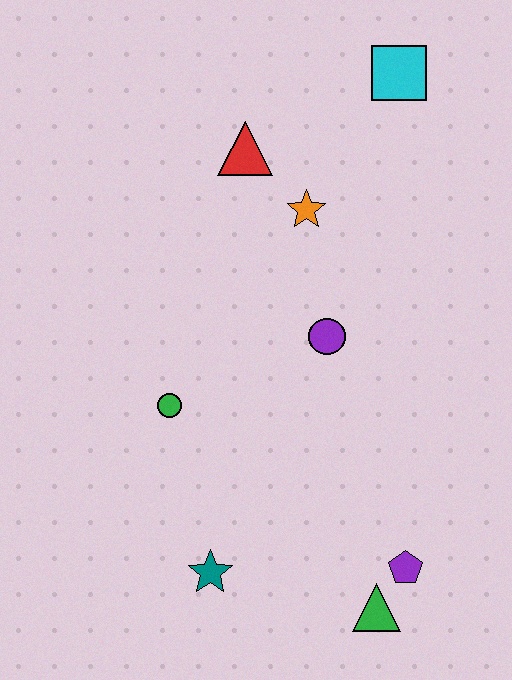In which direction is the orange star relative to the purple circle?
The orange star is above the purple circle.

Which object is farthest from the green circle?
The cyan square is farthest from the green circle.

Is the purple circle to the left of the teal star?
No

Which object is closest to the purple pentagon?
The green triangle is closest to the purple pentagon.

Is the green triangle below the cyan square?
Yes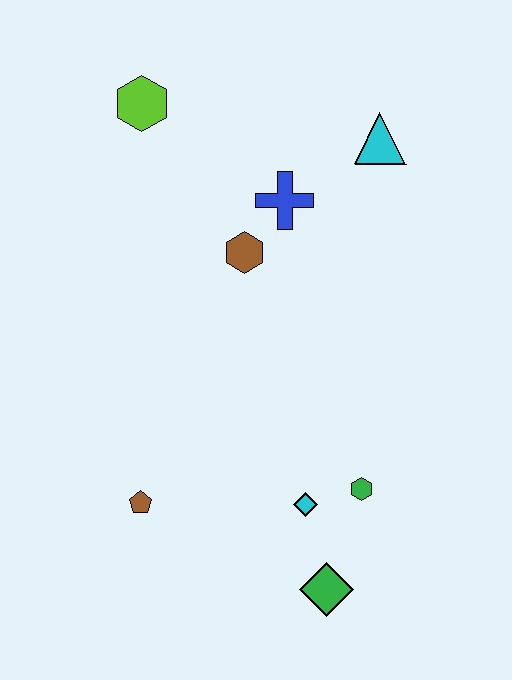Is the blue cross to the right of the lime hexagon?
Yes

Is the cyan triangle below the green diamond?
No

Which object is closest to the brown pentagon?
The cyan diamond is closest to the brown pentagon.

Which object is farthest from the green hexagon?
The lime hexagon is farthest from the green hexagon.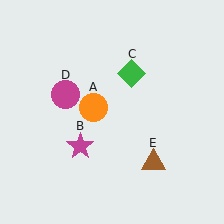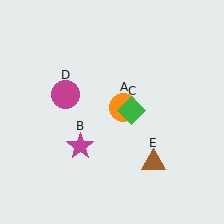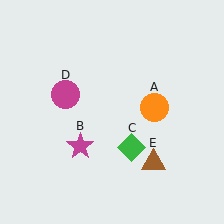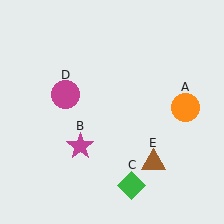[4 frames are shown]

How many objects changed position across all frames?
2 objects changed position: orange circle (object A), green diamond (object C).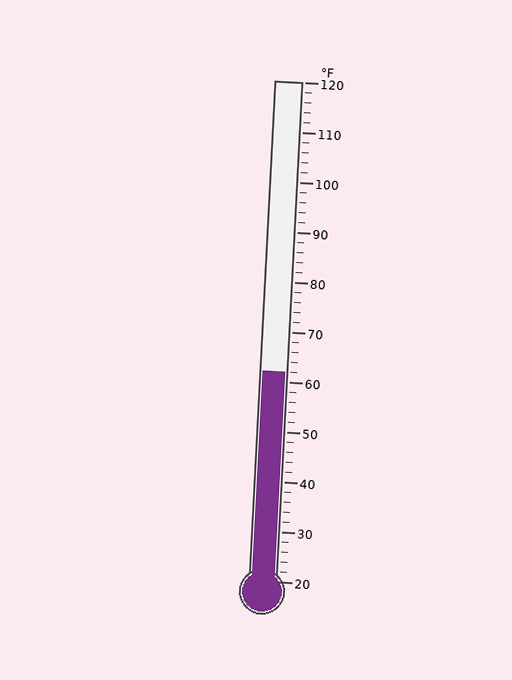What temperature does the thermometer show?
The thermometer shows approximately 62°F.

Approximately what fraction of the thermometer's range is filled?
The thermometer is filled to approximately 40% of its range.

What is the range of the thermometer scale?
The thermometer scale ranges from 20°F to 120°F.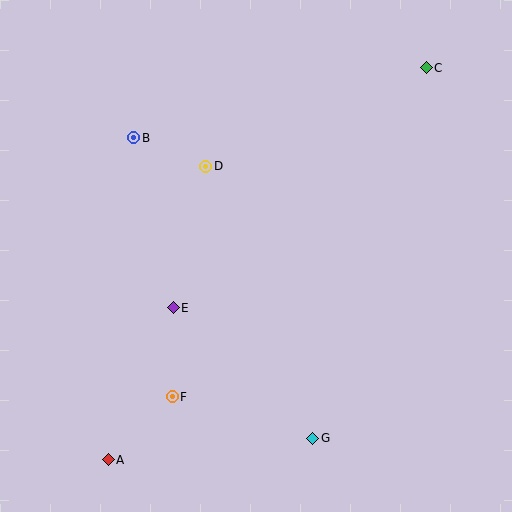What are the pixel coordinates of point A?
Point A is at (108, 460).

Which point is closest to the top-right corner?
Point C is closest to the top-right corner.